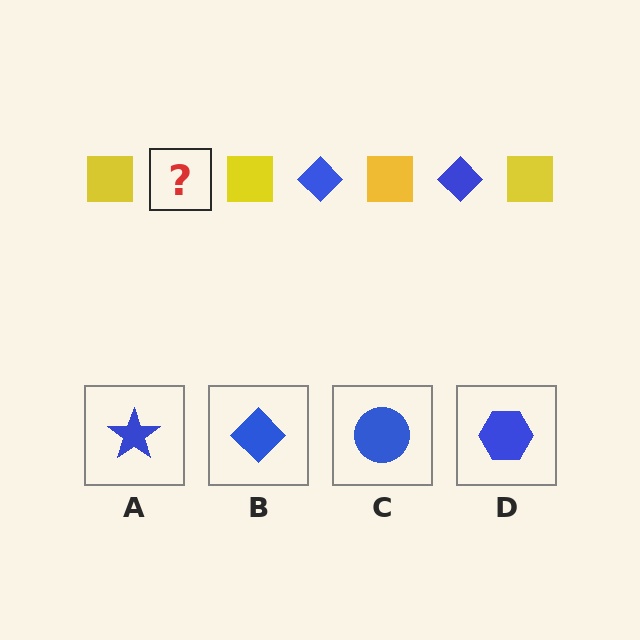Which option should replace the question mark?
Option B.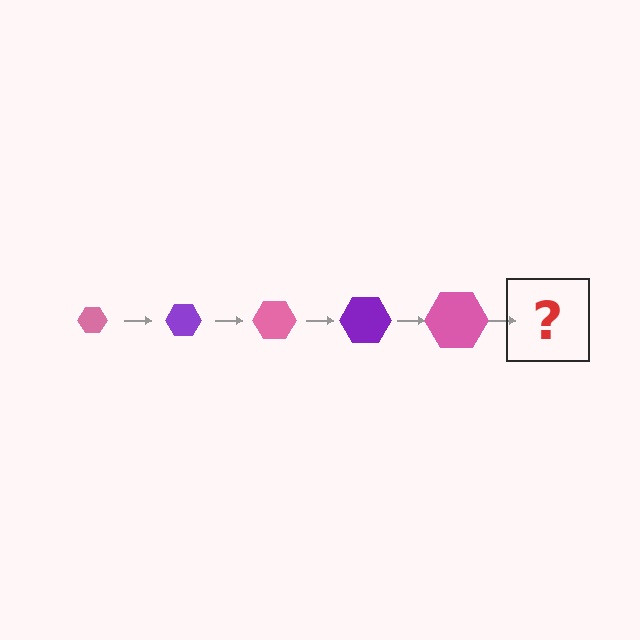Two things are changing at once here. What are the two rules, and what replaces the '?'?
The two rules are that the hexagon grows larger each step and the color cycles through pink and purple. The '?' should be a purple hexagon, larger than the previous one.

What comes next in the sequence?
The next element should be a purple hexagon, larger than the previous one.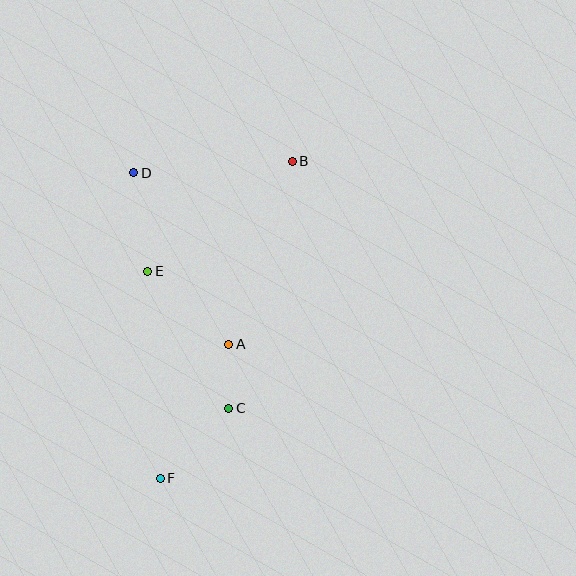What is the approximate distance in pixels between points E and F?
The distance between E and F is approximately 207 pixels.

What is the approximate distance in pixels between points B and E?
The distance between B and E is approximately 182 pixels.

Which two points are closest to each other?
Points A and C are closest to each other.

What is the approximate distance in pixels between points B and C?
The distance between B and C is approximately 255 pixels.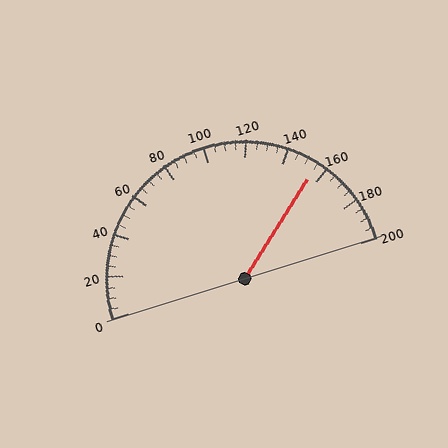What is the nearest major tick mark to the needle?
The nearest major tick mark is 160.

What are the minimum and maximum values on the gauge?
The gauge ranges from 0 to 200.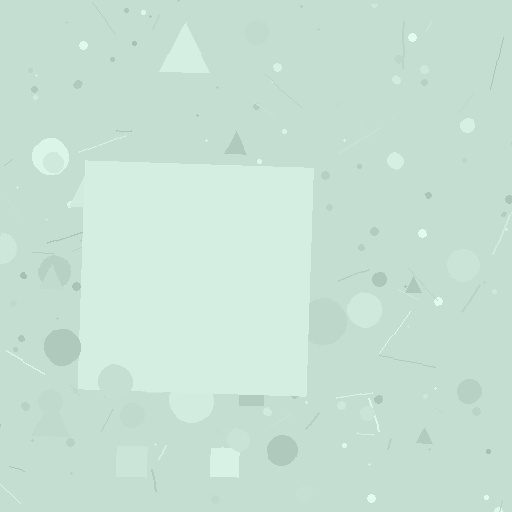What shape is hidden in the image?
A square is hidden in the image.